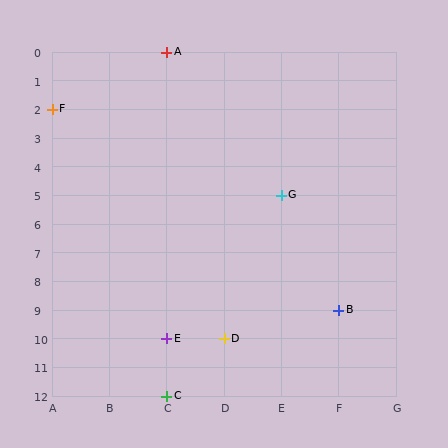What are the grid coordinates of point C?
Point C is at grid coordinates (C, 12).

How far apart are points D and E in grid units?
Points D and E are 1 column apart.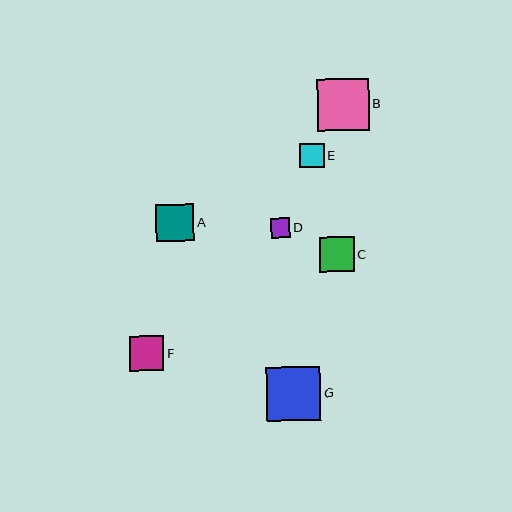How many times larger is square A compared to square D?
Square A is approximately 1.9 times the size of square D.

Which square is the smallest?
Square D is the smallest with a size of approximately 20 pixels.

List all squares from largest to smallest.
From largest to smallest: G, B, A, C, F, E, D.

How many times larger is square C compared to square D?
Square C is approximately 1.8 times the size of square D.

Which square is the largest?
Square G is the largest with a size of approximately 54 pixels.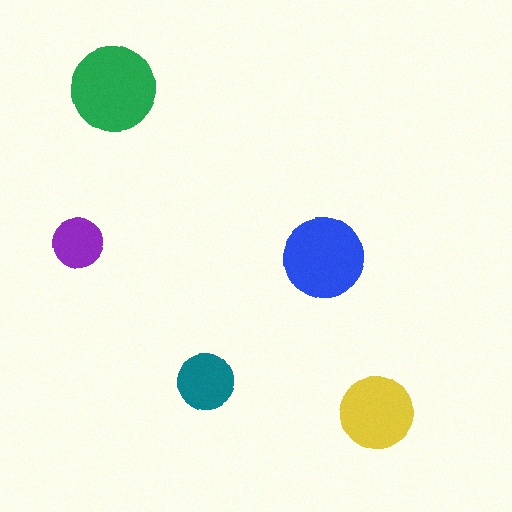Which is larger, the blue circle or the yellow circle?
The blue one.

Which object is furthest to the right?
The yellow circle is rightmost.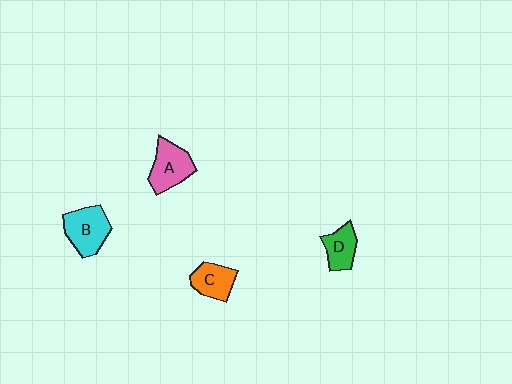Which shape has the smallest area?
Shape D (green).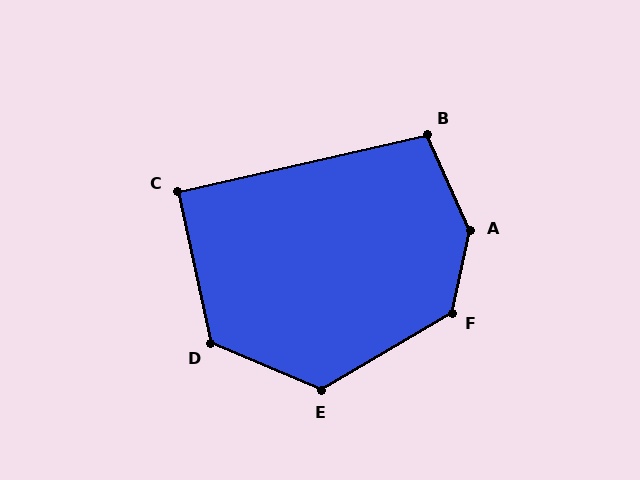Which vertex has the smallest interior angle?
C, at approximately 91 degrees.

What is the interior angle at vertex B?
Approximately 101 degrees (obtuse).